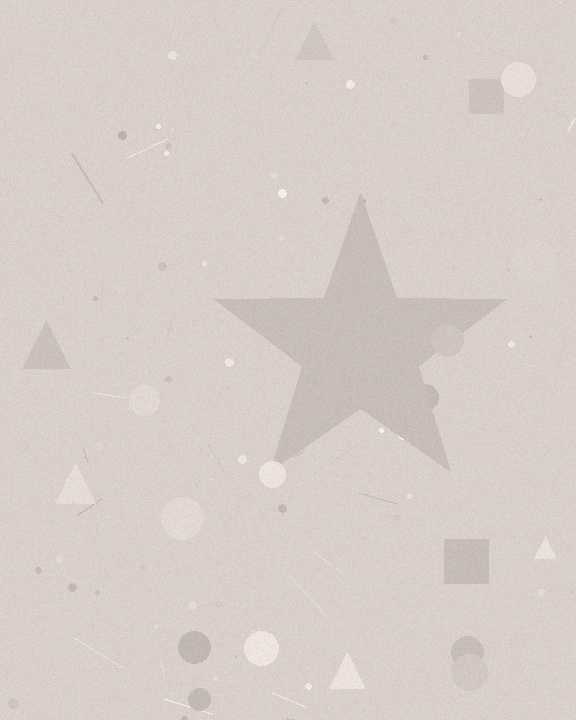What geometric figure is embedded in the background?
A star is embedded in the background.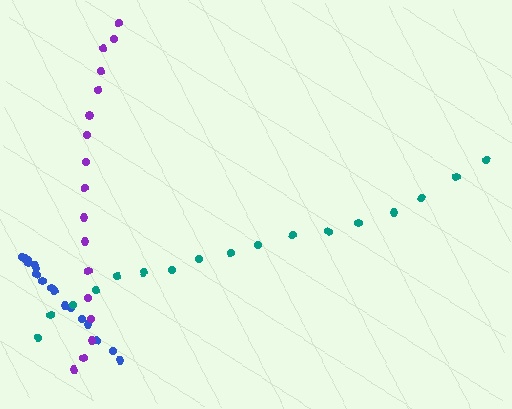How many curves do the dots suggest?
There are 3 distinct paths.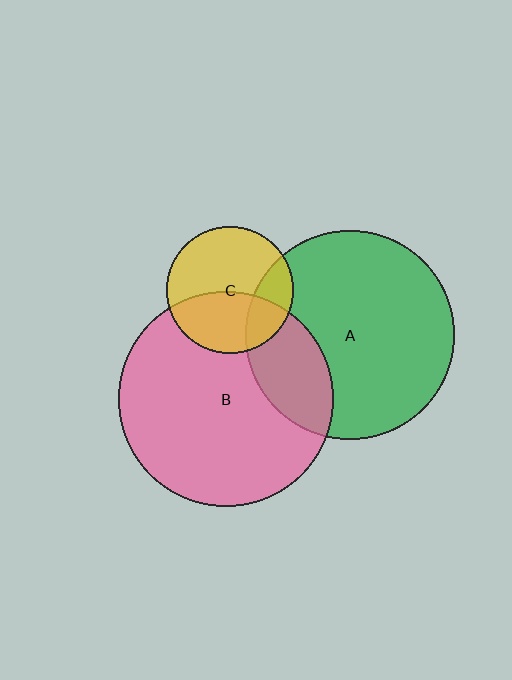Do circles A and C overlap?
Yes.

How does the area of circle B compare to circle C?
Approximately 2.9 times.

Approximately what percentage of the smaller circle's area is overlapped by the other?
Approximately 20%.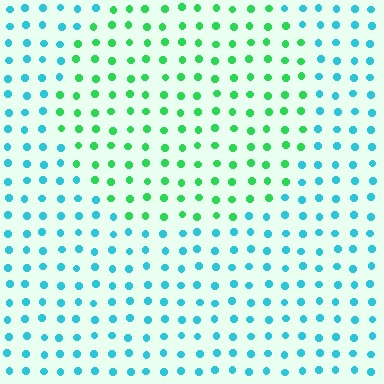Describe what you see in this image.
The image is filled with small cyan elements in a uniform arrangement. A circle-shaped region is visible where the elements are tinted to a slightly different hue, forming a subtle color boundary.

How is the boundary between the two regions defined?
The boundary is defined purely by a slight shift in hue (about 53 degrees). Spacing, size, and orientation are identical on both sides.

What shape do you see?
I see a circle.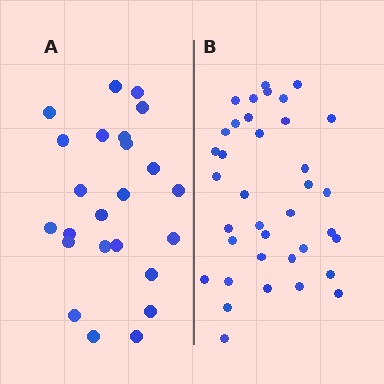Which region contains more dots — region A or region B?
Region B (the right region) has more dots.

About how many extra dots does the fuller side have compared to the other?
Region B has approximately 15 more dots than region A.